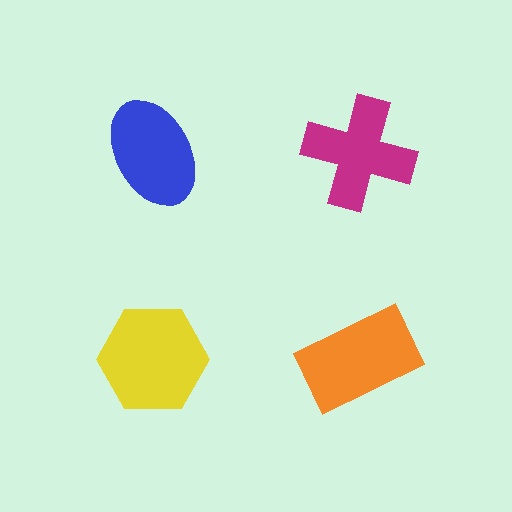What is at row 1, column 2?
A magenta cross.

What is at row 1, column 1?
A blue ellipse.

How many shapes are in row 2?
2 shapes.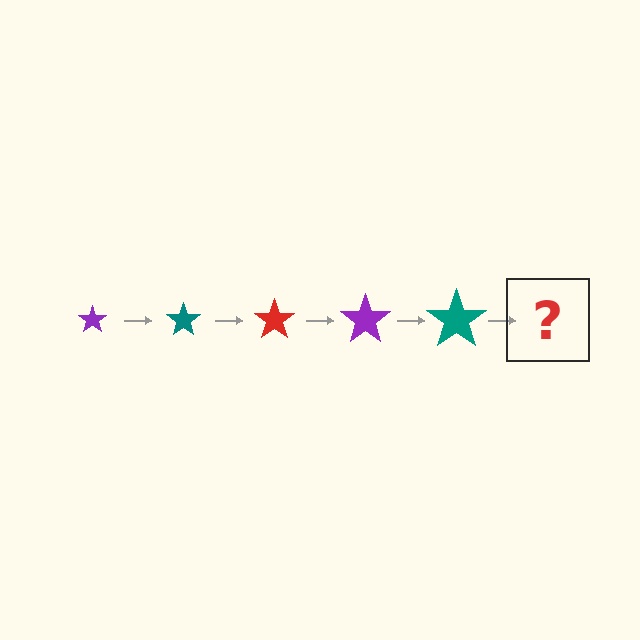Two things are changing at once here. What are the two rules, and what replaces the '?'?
The two rules are that the star grows larger each step and the color cycles through purple, teal, and red. The '?' should be a red star, larger than the previous one.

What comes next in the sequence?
The next element should be a red star, larger than the previous one.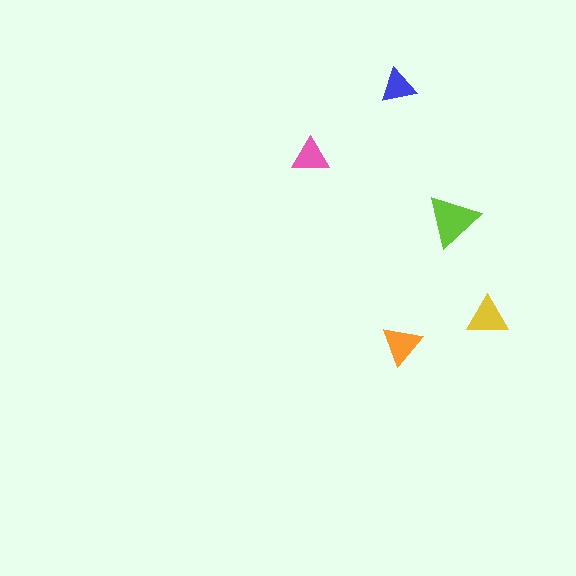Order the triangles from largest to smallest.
the lime one, the yellow one, the orange one, the pink one, the blue one.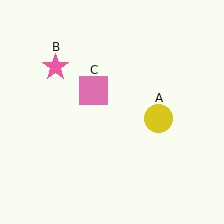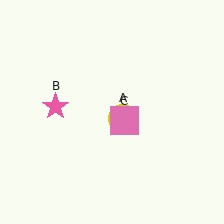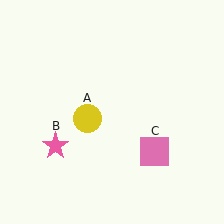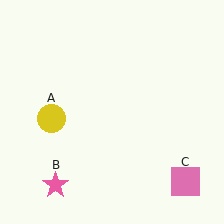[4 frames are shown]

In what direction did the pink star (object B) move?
The pink star (object B) moved down.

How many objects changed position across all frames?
3 objects changed position: yellow circle (object A), pink star (object B), pink square (object C).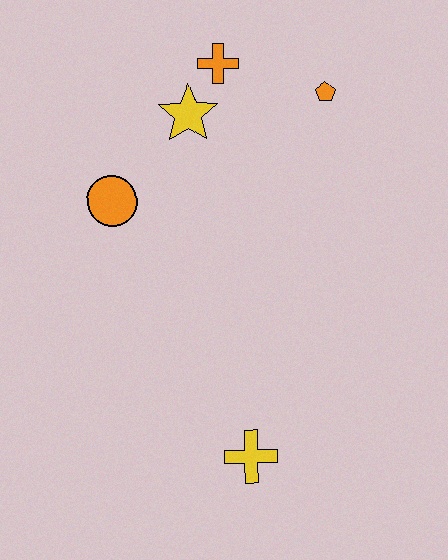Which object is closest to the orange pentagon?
The orange cross is closest to the orange pentagon.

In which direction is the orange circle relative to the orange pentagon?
The orange circle is to the left of the orange pentagon.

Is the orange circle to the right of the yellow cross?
No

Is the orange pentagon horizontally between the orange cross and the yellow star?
No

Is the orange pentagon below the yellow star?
No